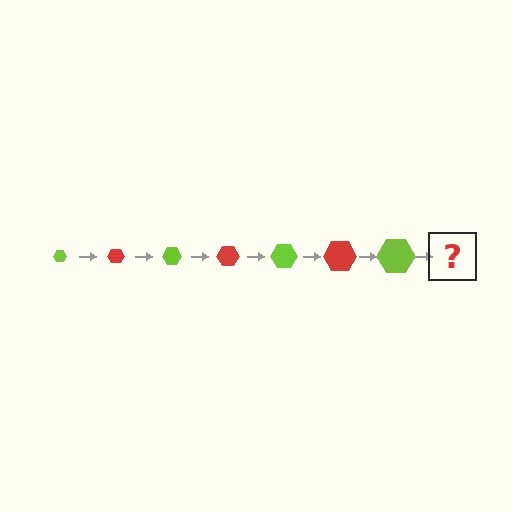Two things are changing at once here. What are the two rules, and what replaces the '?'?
The two rules are that the hexagon grows larger each step and the color cycles through lime and red. The '?' should be a red hexagon, larger than the previous one.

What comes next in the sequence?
The next element should be a red hexagon, larger than the previous one.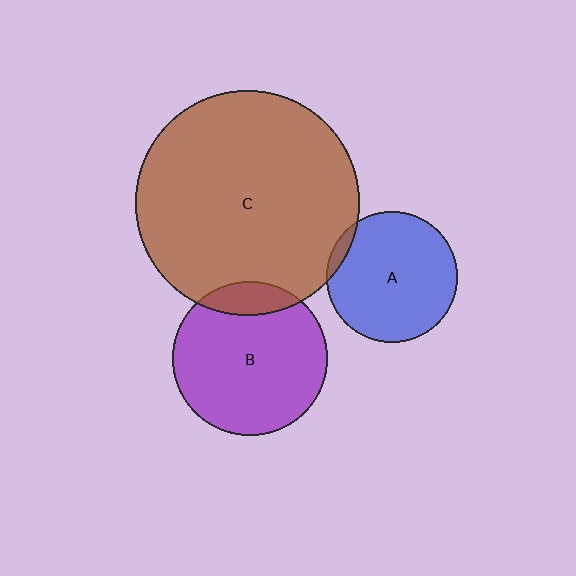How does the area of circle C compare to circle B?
Approximately 2.1 times.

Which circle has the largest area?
Circle C (brown).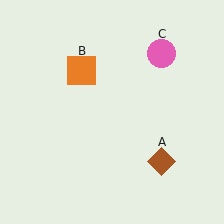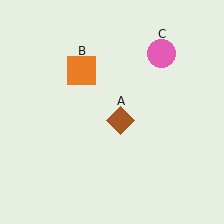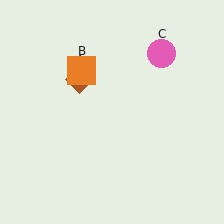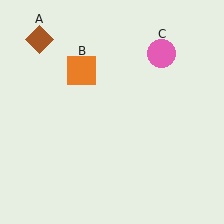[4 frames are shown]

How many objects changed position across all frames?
1 object changed position: brown diamond (object A).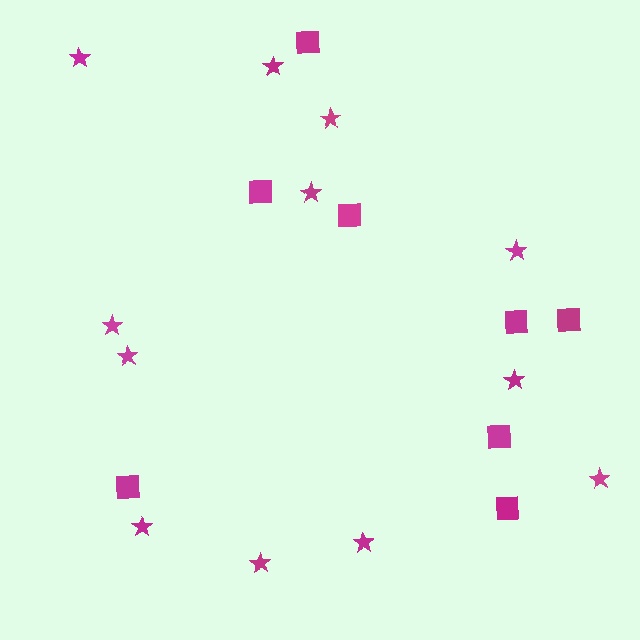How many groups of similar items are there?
There are 2 groups: one group of stars (12) and one group of squares (8).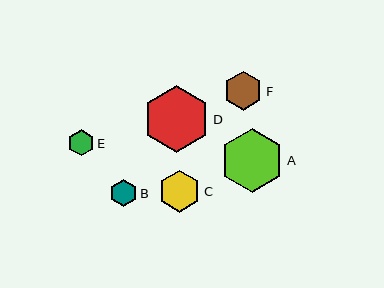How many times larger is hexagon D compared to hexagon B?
Hexagon D is approximately 2.4 times the size of hexagon B.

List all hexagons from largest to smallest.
From largest to smallest: D, A, C, F, B, E.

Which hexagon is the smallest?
Hexagon E is the smallest with a size of approximately 26 pixels.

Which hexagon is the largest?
Hexagon D is the largest with a size of approximately 67 pixels.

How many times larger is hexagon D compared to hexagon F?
Hexagon D is approximately 1.7 times the size of hexagon F.